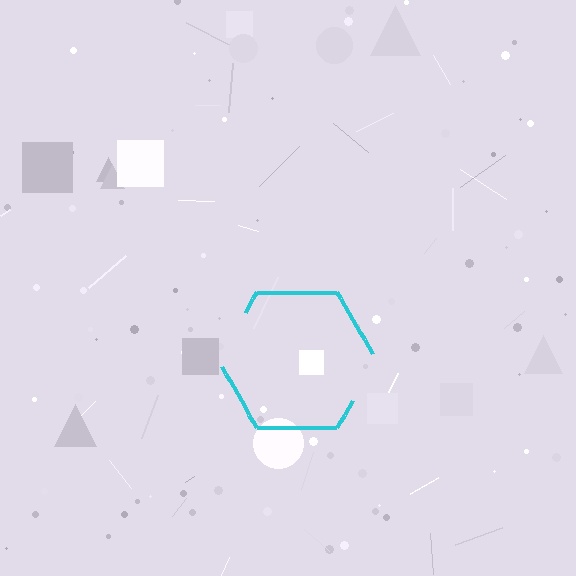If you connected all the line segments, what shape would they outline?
They would outline a hexagon.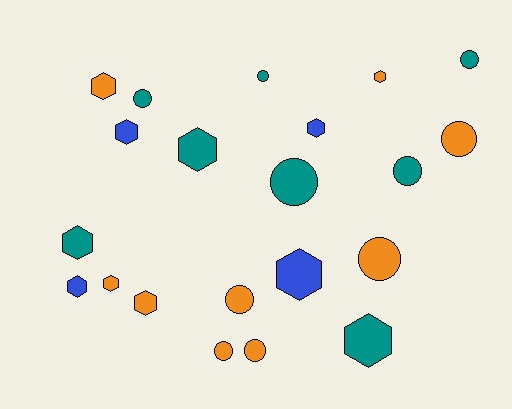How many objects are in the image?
There are 21 objects.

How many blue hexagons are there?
There are 4 blue hexagons.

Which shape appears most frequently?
Hexagon, with 11 objects.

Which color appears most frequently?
Orange, with 9 objects.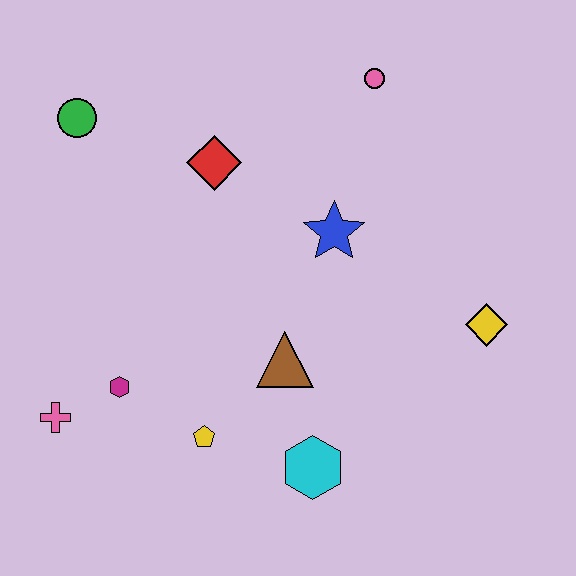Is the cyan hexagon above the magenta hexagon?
No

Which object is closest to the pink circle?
The blue star is closest to the pink circle.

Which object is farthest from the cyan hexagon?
The green circle is farthest from the cyan hexagon.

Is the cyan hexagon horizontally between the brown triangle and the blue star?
Yes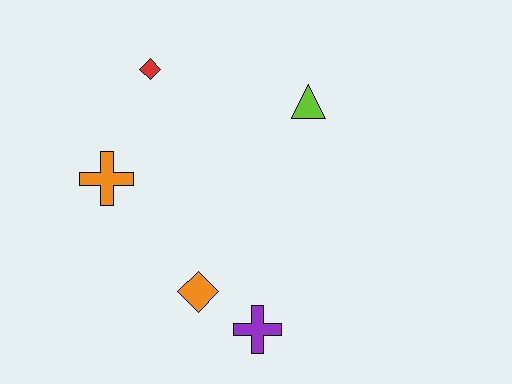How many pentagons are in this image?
There are no pentagons.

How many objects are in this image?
There are 5 objects.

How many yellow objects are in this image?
There are no yellow objects.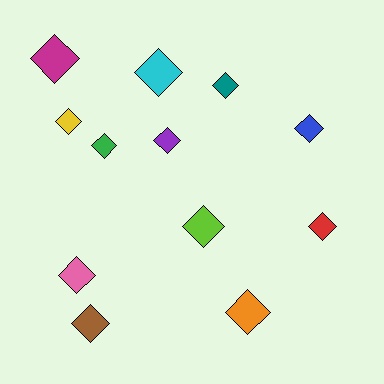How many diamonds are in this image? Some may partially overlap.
There are 12 diamonds.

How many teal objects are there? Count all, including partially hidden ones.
There is 1 teal object.